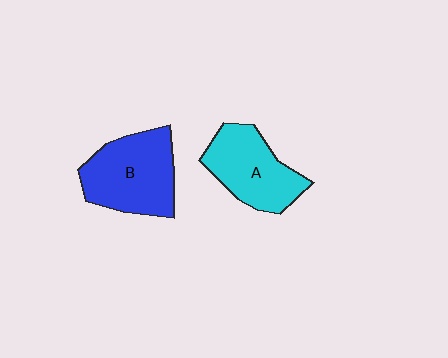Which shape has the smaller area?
Shape A (cyan).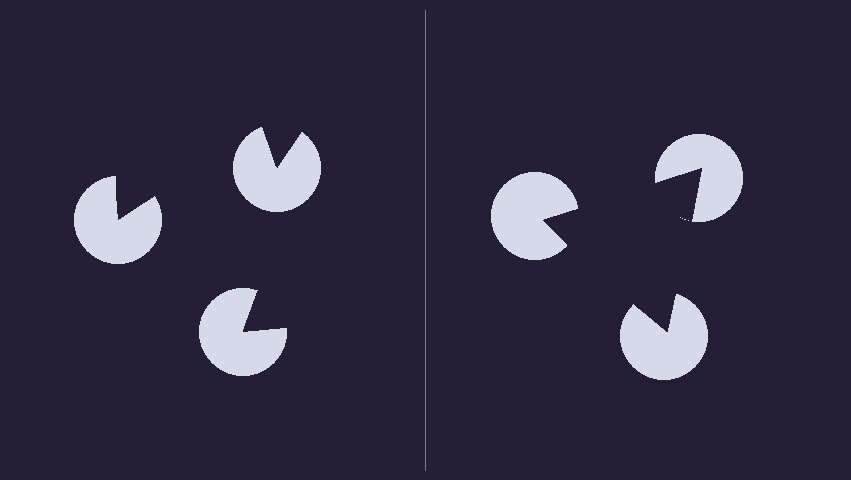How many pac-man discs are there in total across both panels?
6 — 3 on each side.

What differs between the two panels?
The pac-man discs are positioned identically on both sides; only the wedge orientations differ. On the right they align to a triangle; on the left they are misaligned.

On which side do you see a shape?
An illusory triangle appears on the right side. On the left side the wedge cuts are rotated, so no coherent shape forms.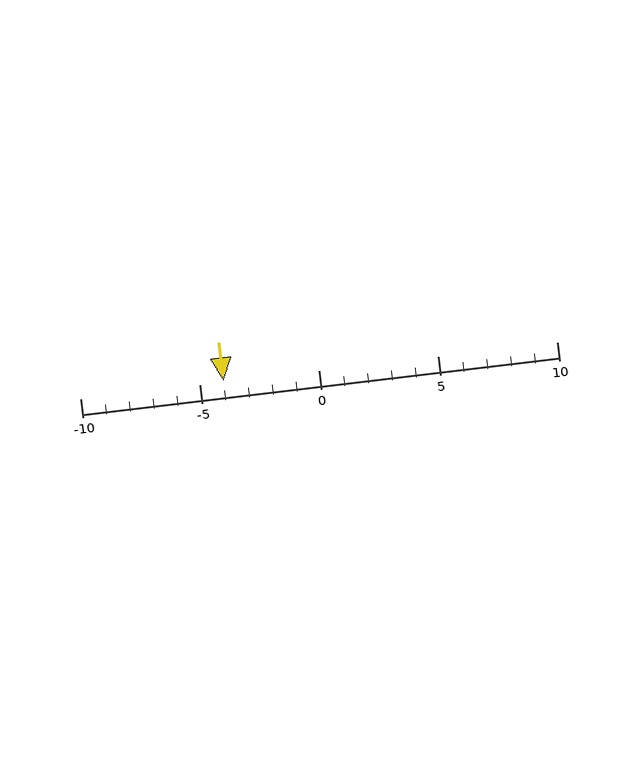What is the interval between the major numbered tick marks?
The major tick marks are spaced 5 units apart.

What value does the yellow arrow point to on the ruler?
The yellow arrow points to approximately -4.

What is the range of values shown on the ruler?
The ruler shows values from -10 to 10.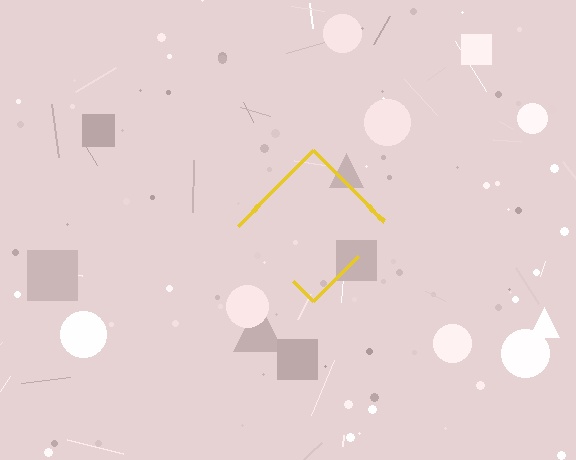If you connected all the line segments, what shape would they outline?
They would outline a diamond.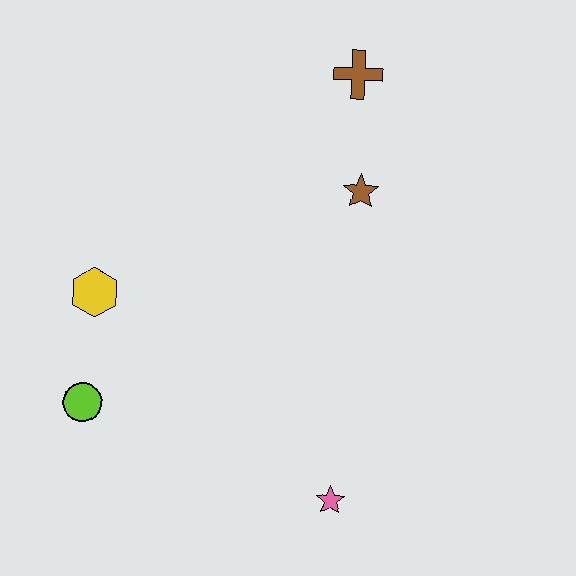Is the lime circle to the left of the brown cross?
Yes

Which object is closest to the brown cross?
The brown star is closest to the brown cross.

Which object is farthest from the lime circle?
The brown cross is farthest from the lime circle.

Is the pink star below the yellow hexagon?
Yes